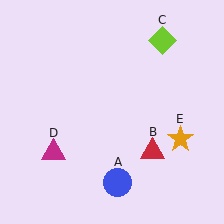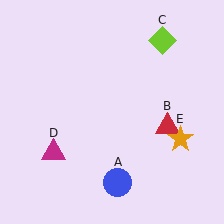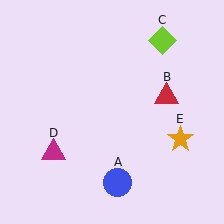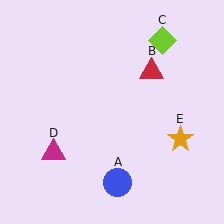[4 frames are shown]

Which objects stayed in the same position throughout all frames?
Blue circle (object A) and lime diamond (object C) and magenta triangle (object D) and orange star (object E) remained stationary.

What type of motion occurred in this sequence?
The red triangle (object B) rotated counterclockwise around the center of the scene.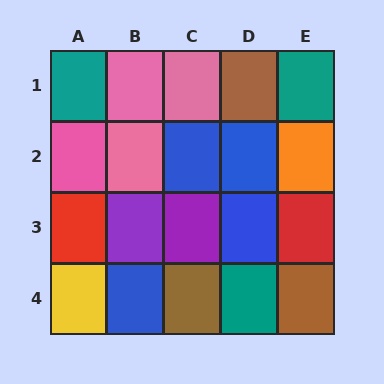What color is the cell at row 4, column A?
Yellow.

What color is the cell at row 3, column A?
Red.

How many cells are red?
2 cells are red.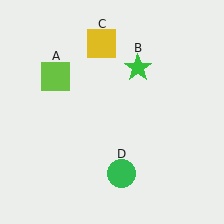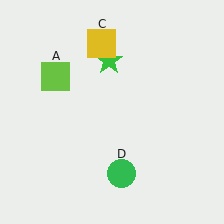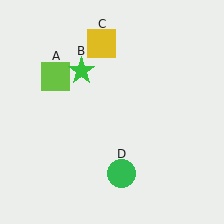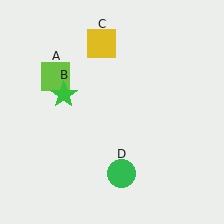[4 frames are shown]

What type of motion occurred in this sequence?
The green star (object B) rotated counterclockwise around the center of the scene.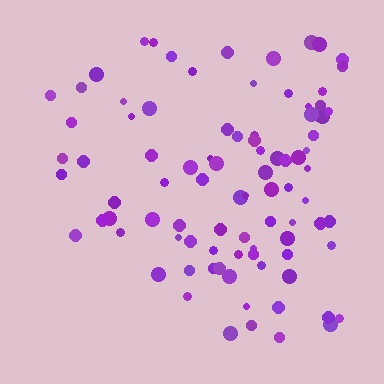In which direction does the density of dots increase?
From left to right, with the right side densest.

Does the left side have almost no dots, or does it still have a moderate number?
Still a moderate number, just noticeably fewer than the right.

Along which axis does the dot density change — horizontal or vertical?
Horizontal.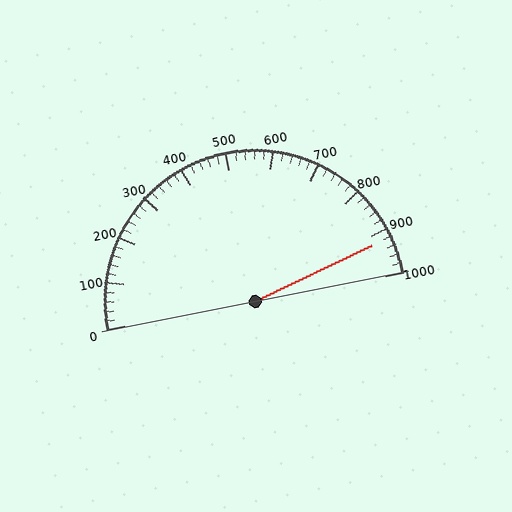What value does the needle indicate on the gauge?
The needle indicates approximately 920.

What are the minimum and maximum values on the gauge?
The gauge ranges from 0 to 1000.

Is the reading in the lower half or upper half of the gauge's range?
The reading is in the upper half of the range (0 to 1000).